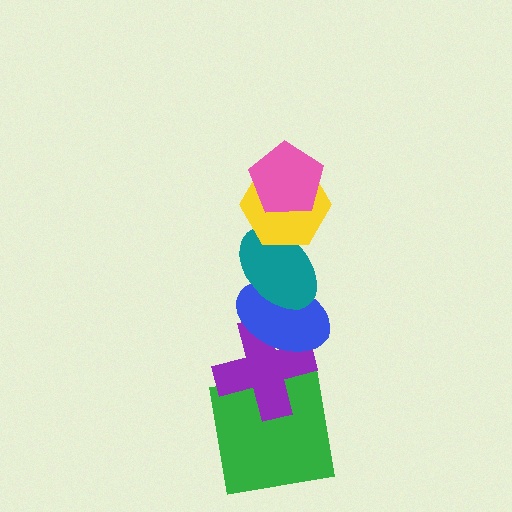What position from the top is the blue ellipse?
The blue ellipse is 4th from the top.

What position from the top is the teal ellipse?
The teal ellipse is 3rd from the top.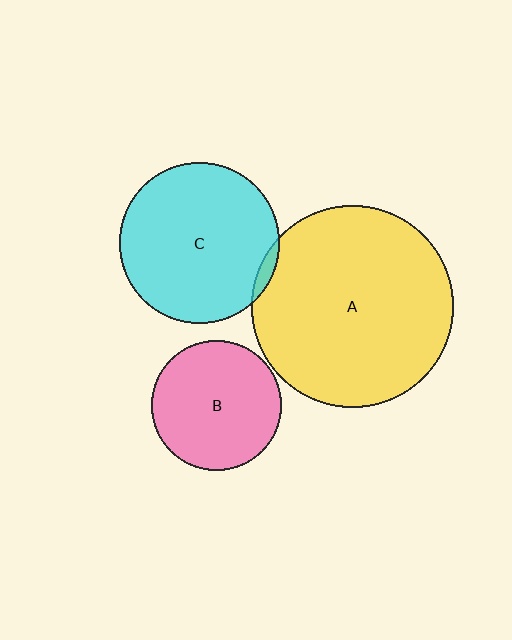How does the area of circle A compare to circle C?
Approximately 1.6 times.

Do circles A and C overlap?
Yes.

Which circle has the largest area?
Circle A (yellow).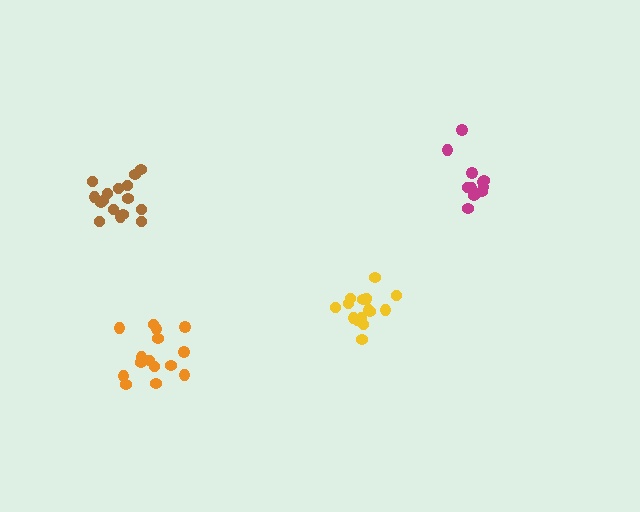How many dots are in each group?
Group 1: 16 dots, Group 2: 11 dots, Group 3: 16 dots, Group 4: 15 dots (58 total).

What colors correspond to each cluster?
The clusters are colored: yellow, magenta, brown, orange.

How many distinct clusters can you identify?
There are 4 distinct clusters.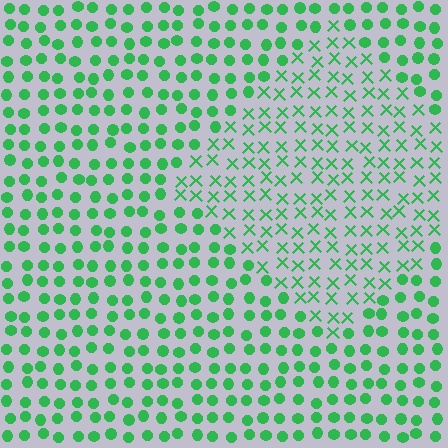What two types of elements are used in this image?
The image uses X marks inside the diamond region and circles outside it.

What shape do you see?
I see a diamond.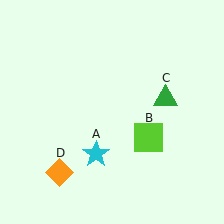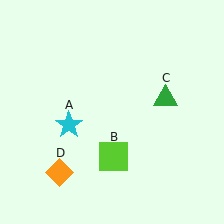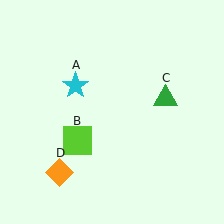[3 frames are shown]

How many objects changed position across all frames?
2 objects changed position: cyan star (object A), lime square (object B).